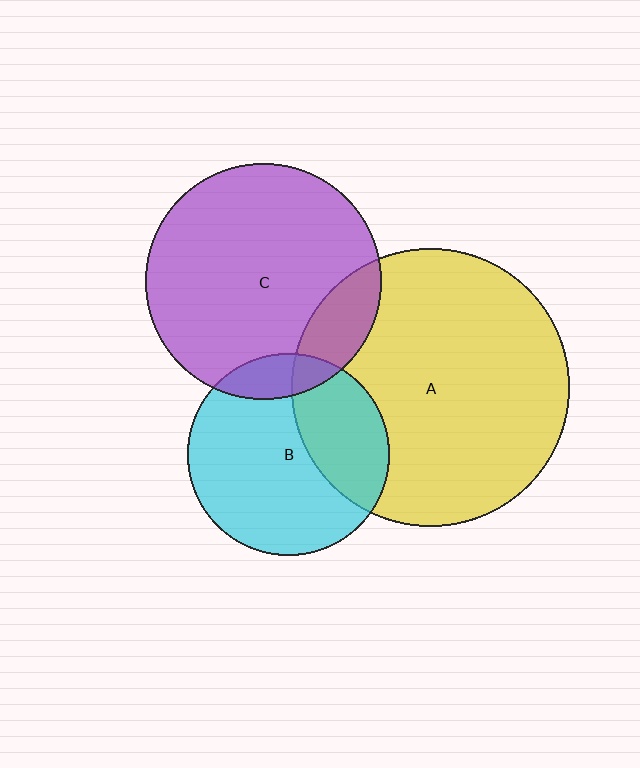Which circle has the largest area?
Circle A (yellow).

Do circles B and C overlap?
Yes.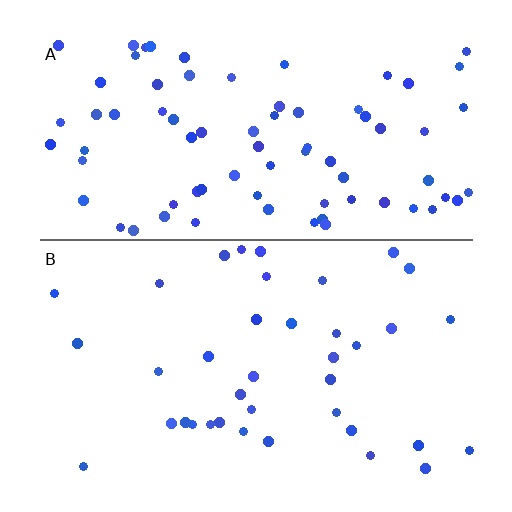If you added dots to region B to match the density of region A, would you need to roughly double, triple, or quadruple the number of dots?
Approximately double.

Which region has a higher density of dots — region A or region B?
A (the top).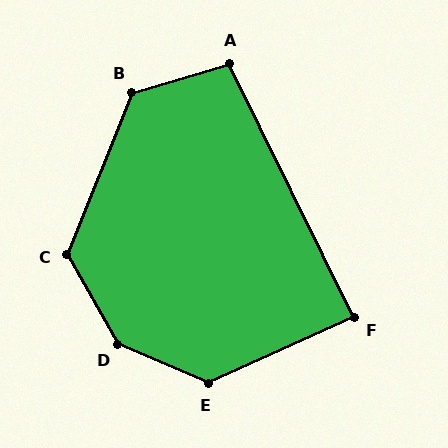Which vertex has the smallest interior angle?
F, at approximately 88 degrees.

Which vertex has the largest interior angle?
D, at approximately 143 degrees.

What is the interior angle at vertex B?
Approximately 129 degrees (obtuse).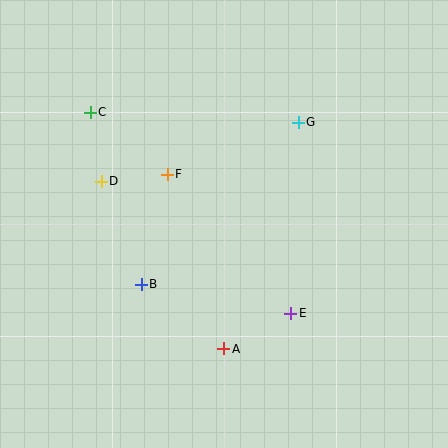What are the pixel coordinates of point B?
Point B is at (141, 284).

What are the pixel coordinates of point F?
Point F is at (167, 174).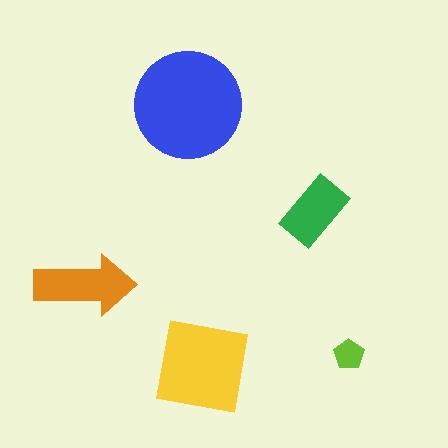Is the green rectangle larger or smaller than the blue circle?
Smaller.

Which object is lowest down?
The yellow square is bottommost.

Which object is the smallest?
The lime pentagon.